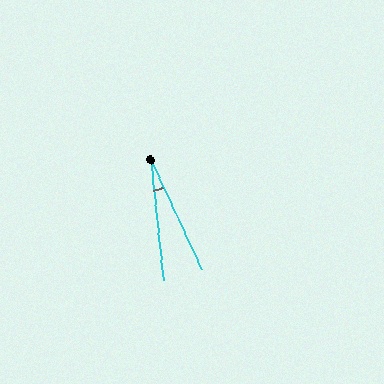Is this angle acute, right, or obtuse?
It is acute.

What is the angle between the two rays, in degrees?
Approximately 19 degrees.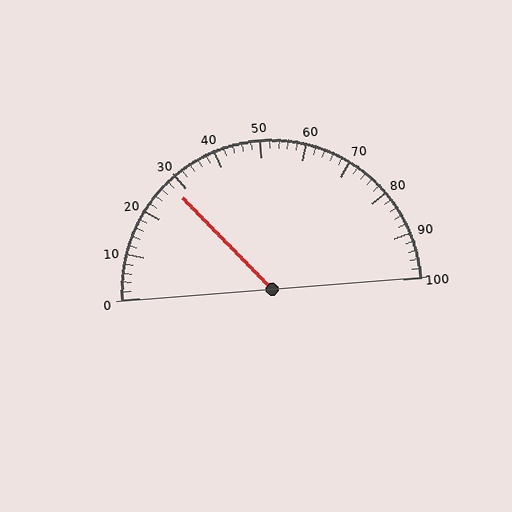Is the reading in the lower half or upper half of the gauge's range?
The reading is in the lower half of the range (0 to 100).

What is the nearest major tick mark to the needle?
The nearest major tick mark is 30.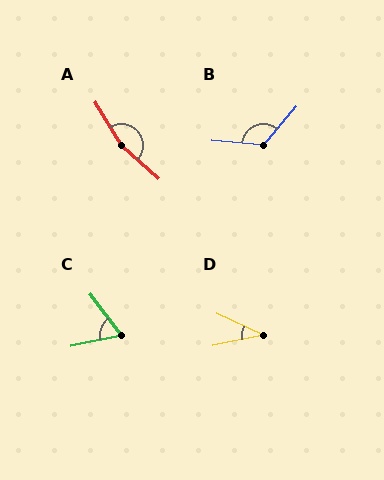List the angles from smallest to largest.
D (37°), C (64°), B (124°), A (164°).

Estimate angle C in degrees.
Approximately 64 degrees.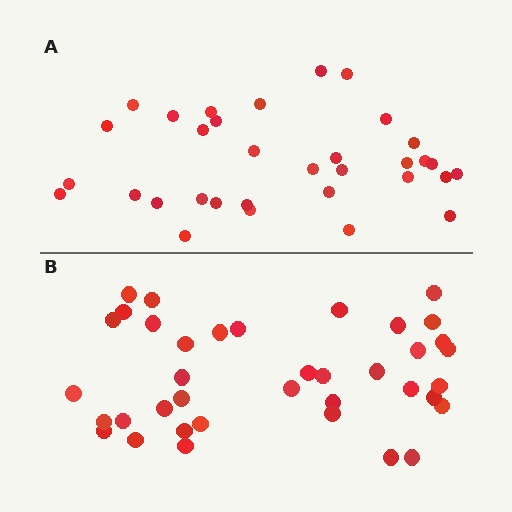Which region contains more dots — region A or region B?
Region B (the bottom region) has more dots.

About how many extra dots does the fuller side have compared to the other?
Region B has about 5 more dots than region A.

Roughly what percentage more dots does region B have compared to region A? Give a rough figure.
About 15% more.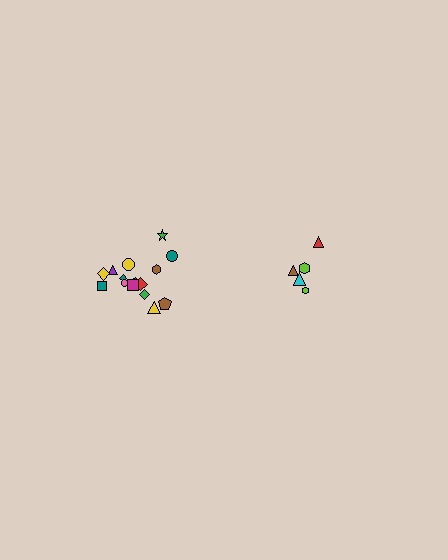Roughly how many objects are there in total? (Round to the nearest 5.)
Roughly 20 objects in total.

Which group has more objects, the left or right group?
The left group.